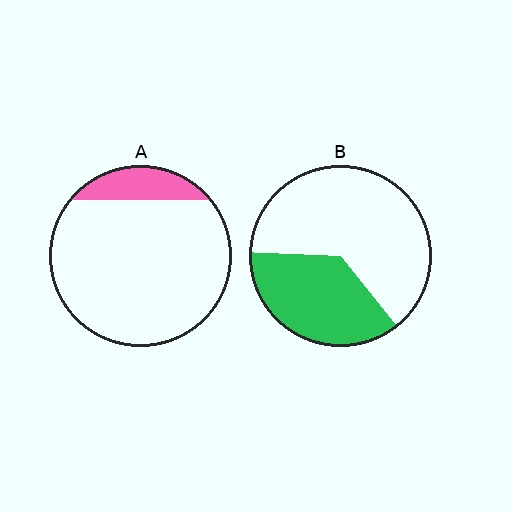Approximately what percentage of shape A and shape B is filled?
A is approximately 15% and B is approximately 35%.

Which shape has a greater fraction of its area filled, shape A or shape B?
Shape B.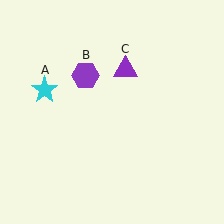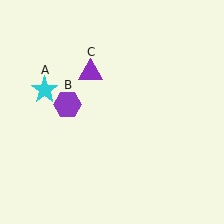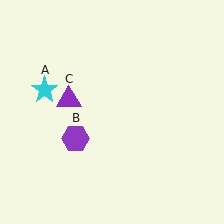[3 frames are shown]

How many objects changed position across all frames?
2 objects changed position: purple hexagon (object B), purple triangle (object C).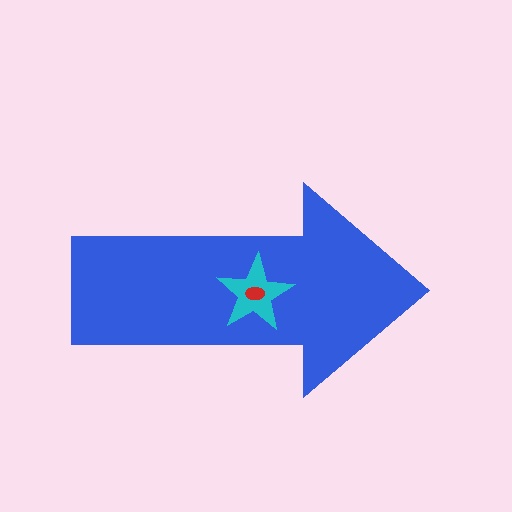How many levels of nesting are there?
3.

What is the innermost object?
The red ellipse.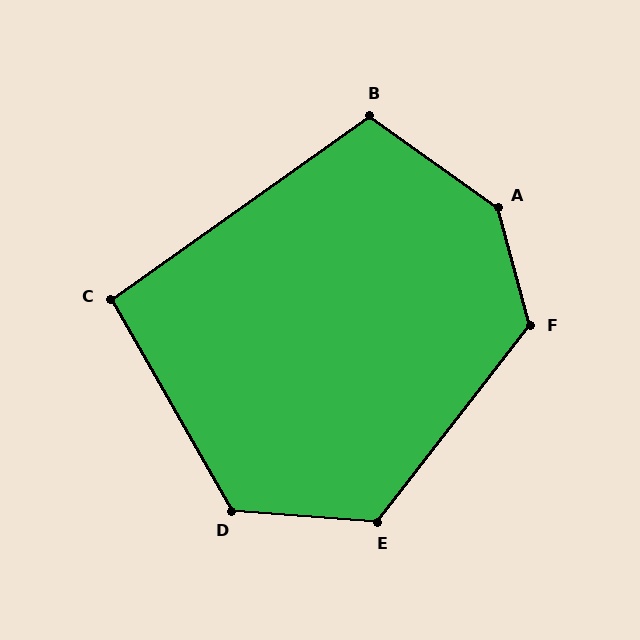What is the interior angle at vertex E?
Approximately 123 degrees (obtuse).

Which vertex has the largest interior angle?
A, at approximately 141 degrees.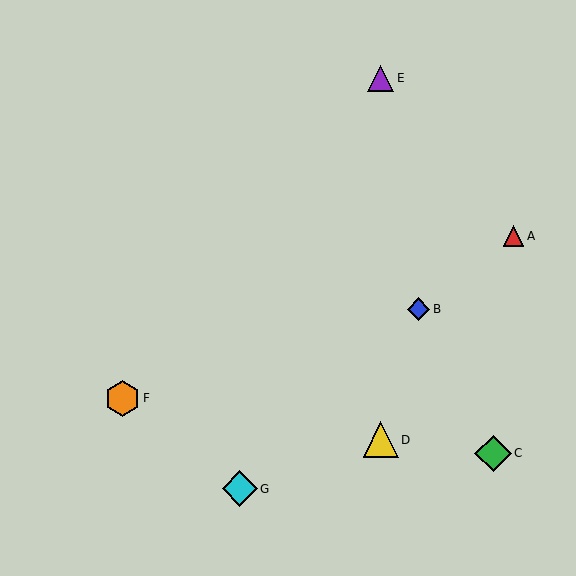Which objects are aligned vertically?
Objects D, E are aligned vertically.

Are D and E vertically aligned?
Yes, both are at x≈381.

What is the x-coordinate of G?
Object G is at x≈240.